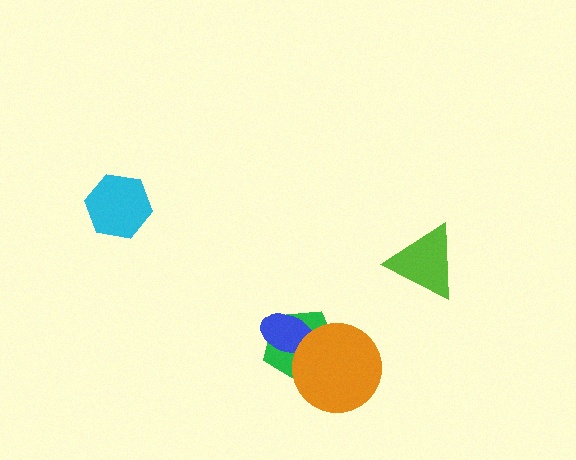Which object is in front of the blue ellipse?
The orange circle is in front of the blue ellipse.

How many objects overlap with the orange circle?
2 objects overlap with the orange circle.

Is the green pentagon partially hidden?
Yes, it is partially covered by another shape.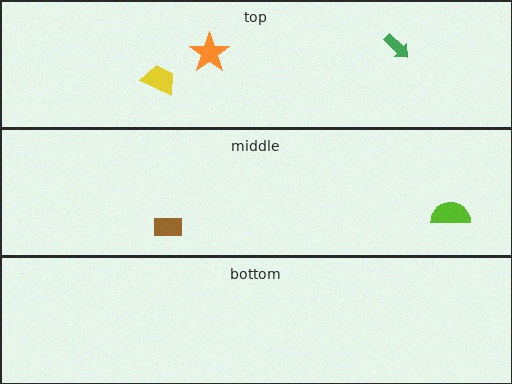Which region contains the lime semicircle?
The middle region.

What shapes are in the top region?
The yellow trapezoid, the orange star, the green arrow.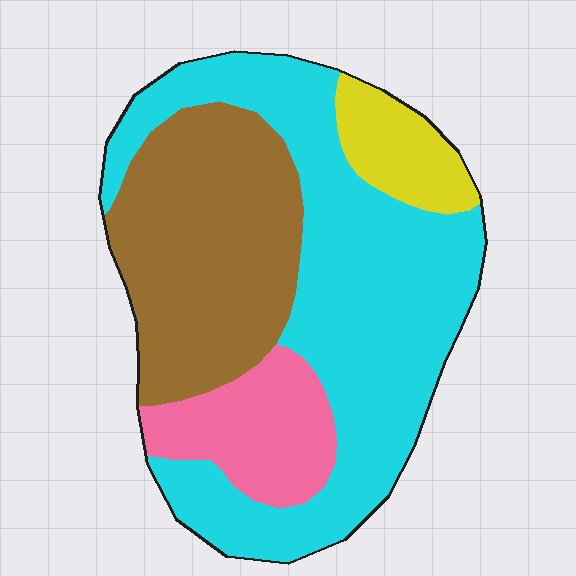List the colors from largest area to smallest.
From largest to smallest: cyan, brown, pink, yellow.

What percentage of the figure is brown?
Brown takes up between a sixth and a third of the figure.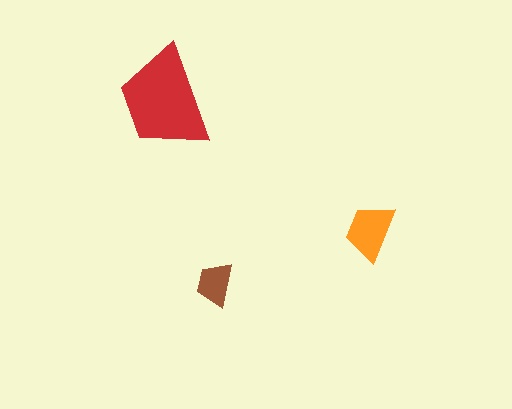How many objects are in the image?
There are 3 objects in the image.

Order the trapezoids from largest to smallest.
the red one, the orange one, the brown one.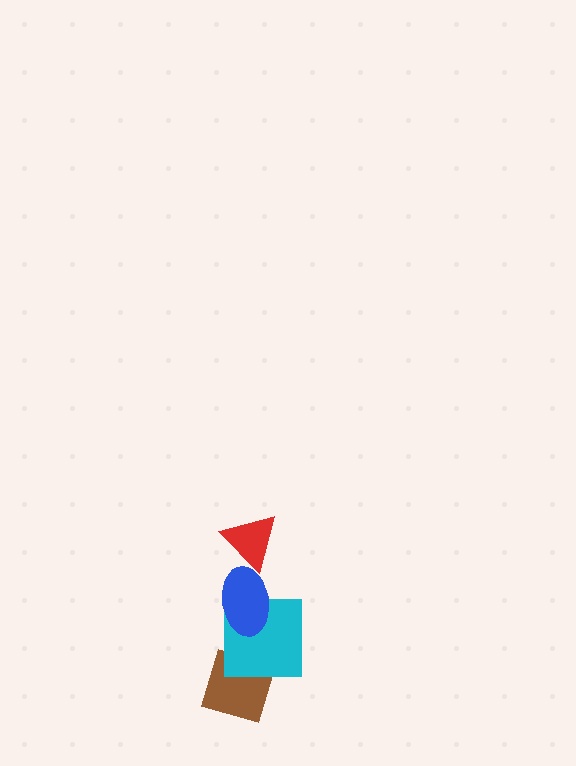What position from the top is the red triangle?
The red triangle is 1st from the top.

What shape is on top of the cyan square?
The blue ellipse is on top of the cyan square.